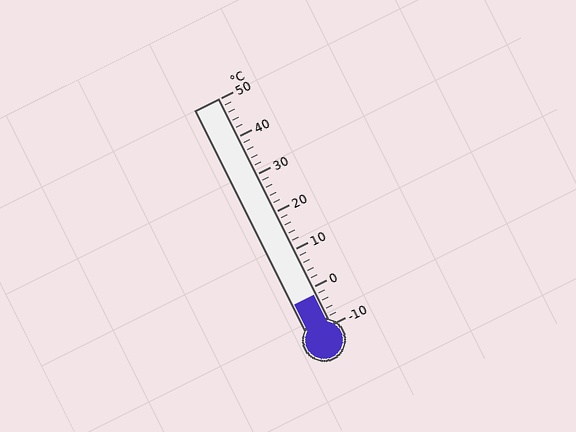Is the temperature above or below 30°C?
The temperature is below 30°C.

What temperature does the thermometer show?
The thermometer shows approximately -2°C.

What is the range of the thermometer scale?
The thermometer scale ranges from -10°C to 50°C.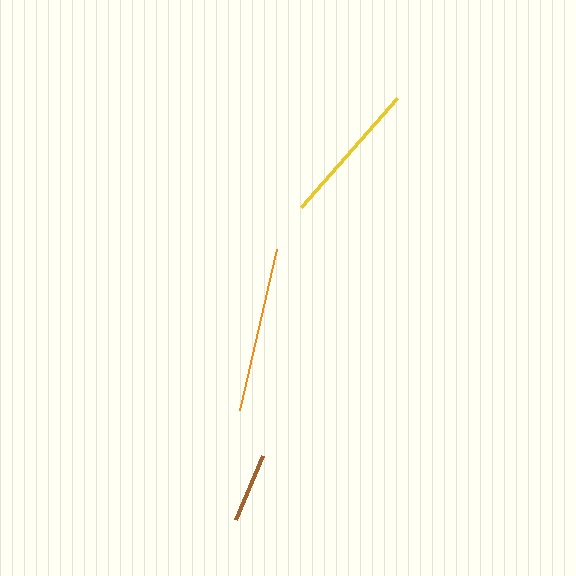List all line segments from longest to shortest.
From longest to shortest: orange, yellow, brown.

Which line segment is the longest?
The orange line is the longest at approximately 165 pixels.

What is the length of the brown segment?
The brown segment is approximately 69 pixels long.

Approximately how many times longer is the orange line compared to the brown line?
The orange line is approximately 2.4 times the length of the brown line.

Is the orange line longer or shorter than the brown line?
The orange line is longer than the brown line.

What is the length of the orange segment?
The orange segment is approximately 165 pixels long.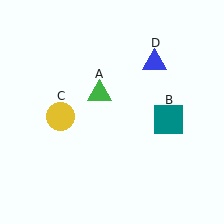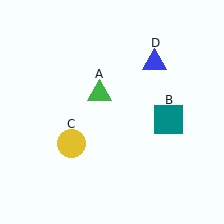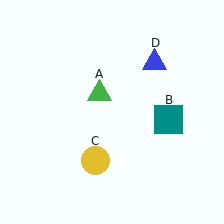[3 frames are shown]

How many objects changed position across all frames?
1 object changed position: yellow circle (object C).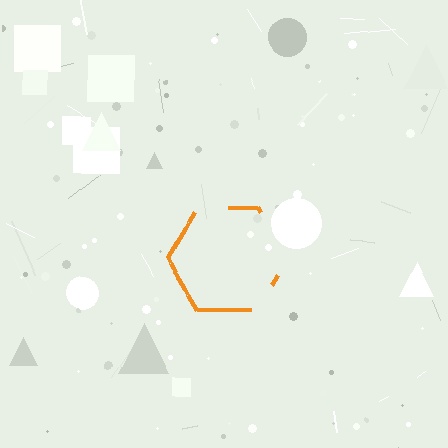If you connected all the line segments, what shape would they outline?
They would outline a hexagon.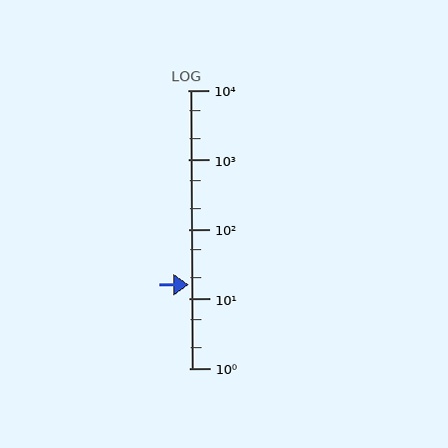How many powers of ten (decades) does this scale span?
The scale spans 4 decades, from 1 to 10000.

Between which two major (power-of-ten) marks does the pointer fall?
The pointer is between 10 and 100.